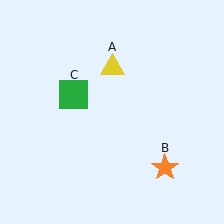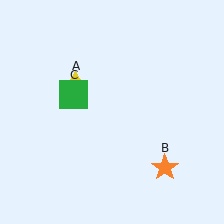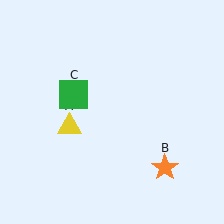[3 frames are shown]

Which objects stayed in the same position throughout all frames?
Orange star (object B) and green square (object C) remained stationary.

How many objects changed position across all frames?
1 object changed position: yellow triangle (object A).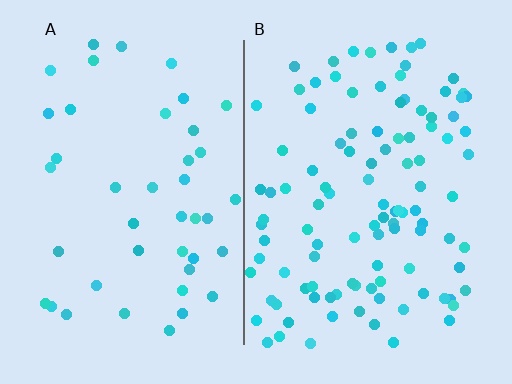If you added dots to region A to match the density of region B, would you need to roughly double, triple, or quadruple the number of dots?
Approximately double.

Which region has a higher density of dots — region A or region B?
B (the right).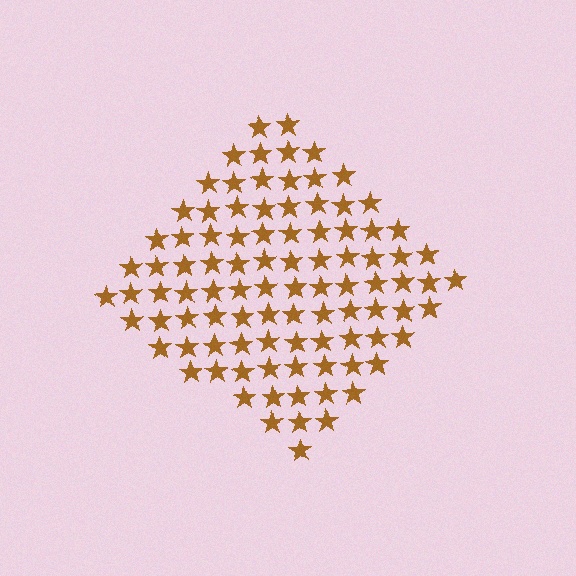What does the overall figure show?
The overall figure shows a diamond.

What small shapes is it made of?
It is made of small stars.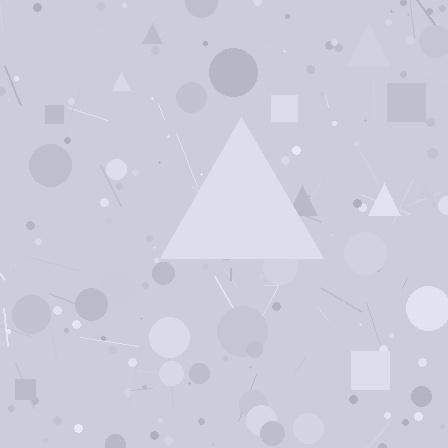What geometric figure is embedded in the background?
A triangle is embedded in the background.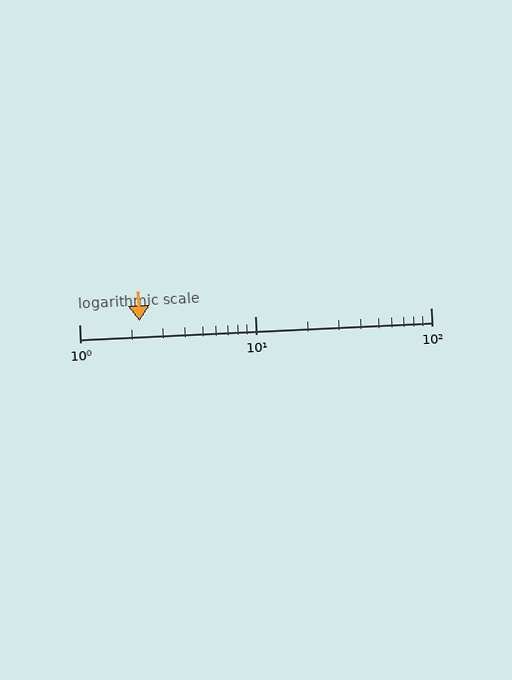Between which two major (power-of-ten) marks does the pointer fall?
The pointer is between 1 and 10.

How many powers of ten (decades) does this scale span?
The scale spans 2 decades, from 1 to 100.